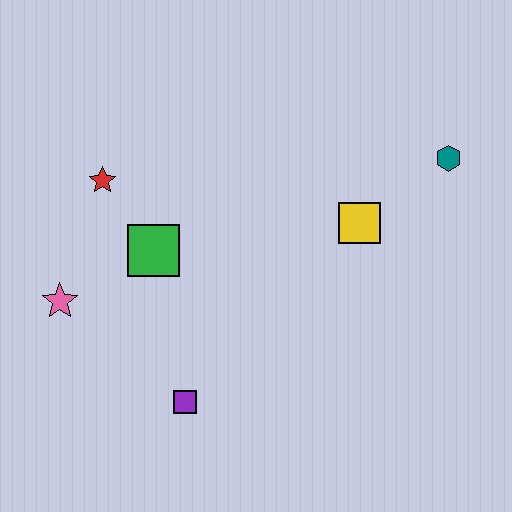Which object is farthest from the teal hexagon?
The pink star is farthest from the teal hexagon.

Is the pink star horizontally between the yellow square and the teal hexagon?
No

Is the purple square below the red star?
Yes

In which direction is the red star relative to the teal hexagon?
The red star is to the left of the teal hexagon.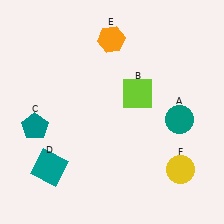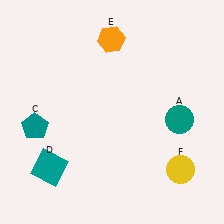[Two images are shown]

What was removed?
The lime square (B) was removed in Image 2.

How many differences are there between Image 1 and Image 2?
There is 1 difference between the two images.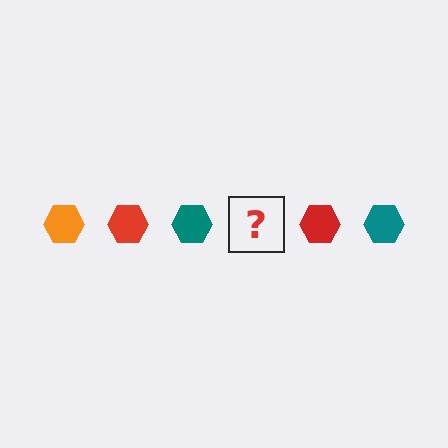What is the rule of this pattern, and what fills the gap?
The rule is that the pattern cycles through orange, red, teal hexagons. The gap should be filled with an orange hexagon.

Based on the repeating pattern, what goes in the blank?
The blank should be an orange hexagon.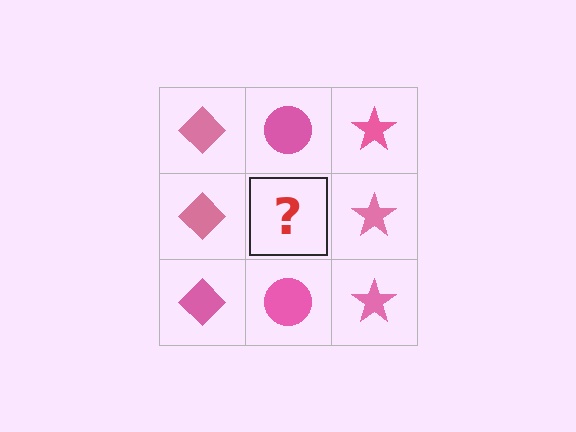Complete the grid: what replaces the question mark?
The question mark should be replaced with a pink circle.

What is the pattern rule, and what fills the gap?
The rule is that each column has a consistent shape. The gap should be filled with a pink circle.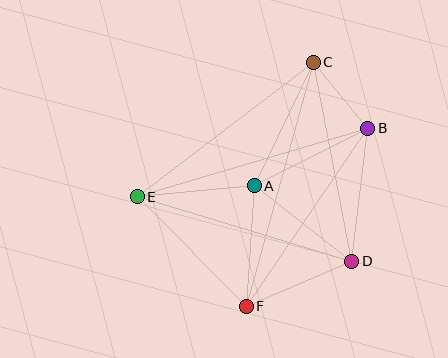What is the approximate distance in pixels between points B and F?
The distance between B and F is approximately 216 pixels.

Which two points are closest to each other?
Points B and C are closest to each other.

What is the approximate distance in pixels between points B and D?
The distance between B and D is approximately 134 pixels.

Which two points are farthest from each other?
Points C and F are farthest from each other.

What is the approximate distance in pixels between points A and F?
The distance between A and F is approximately 121 pixels.